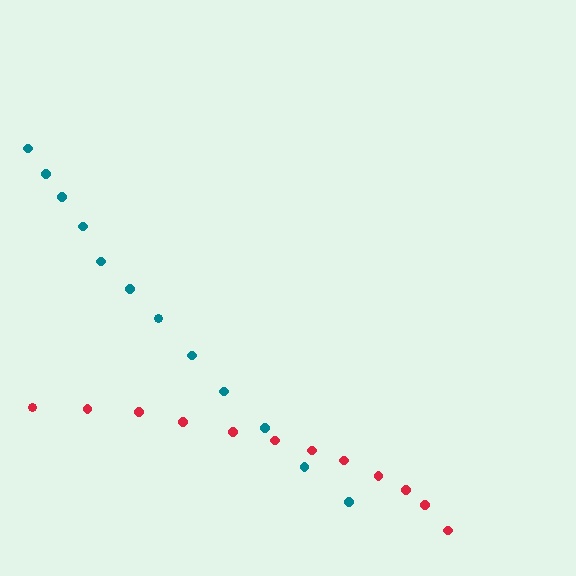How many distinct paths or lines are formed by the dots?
There are 2 distinct paths.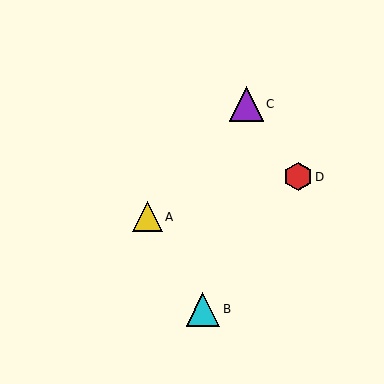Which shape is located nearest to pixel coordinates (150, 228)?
The yellow triangle (labeled A) at (147, 217) is nearest to that location.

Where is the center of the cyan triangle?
The center of the cyan triangle is at (203, 309).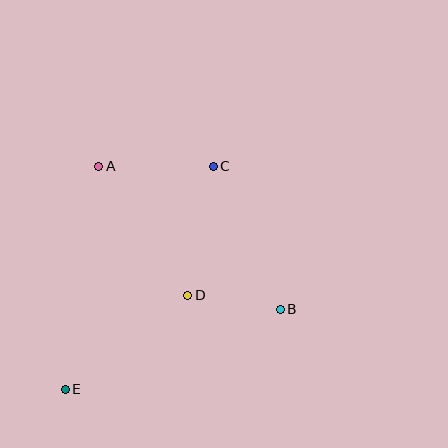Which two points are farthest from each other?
Points C and E are farthest from each other.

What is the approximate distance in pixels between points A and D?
The distance between A and D is approximately 157 pixels.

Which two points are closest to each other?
Points B and D are closest to each other.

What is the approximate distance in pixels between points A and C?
The distance between A and C is approximately 114 pixels.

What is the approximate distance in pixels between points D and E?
The distance between D and E is approximately 154 pixels.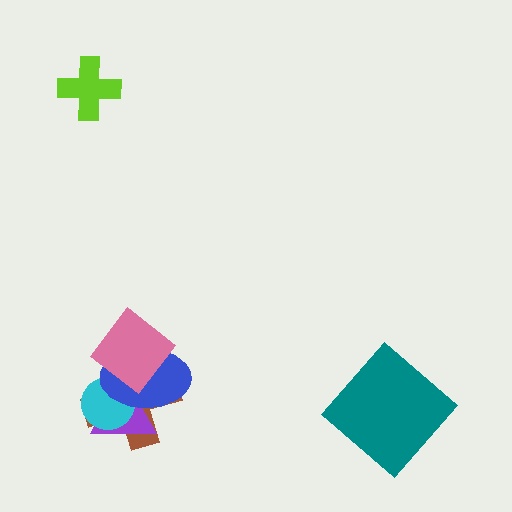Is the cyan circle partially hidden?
Yes, it is partially covered by another shape.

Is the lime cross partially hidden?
No, no other shape covers it.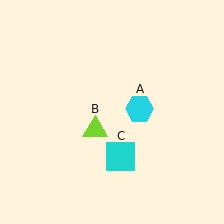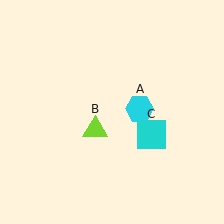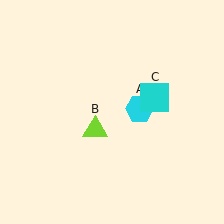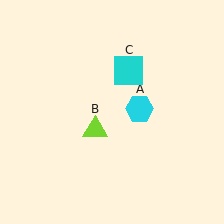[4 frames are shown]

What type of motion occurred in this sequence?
The cyan square (object C) rotated counterclockwise around the center of the scene.